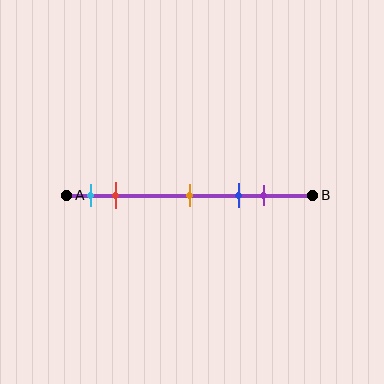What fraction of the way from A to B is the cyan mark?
The cyan mark is approximately 10% (0.1) of the way from A to B.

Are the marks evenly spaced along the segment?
No, the marks are not evenly spaced.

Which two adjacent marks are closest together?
The cyan and red marks are the closest adjacent pair.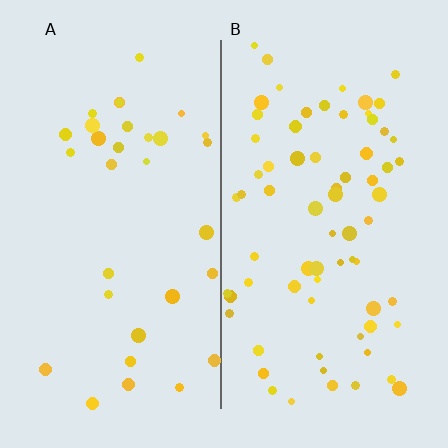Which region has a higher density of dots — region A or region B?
B (the right).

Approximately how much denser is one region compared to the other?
Approximately 2.2× — region B over region A.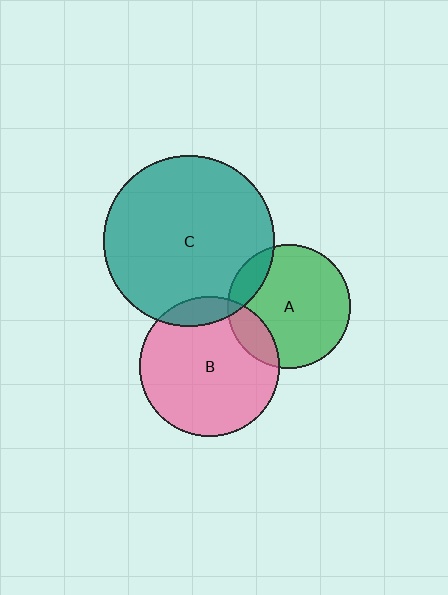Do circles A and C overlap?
Yes.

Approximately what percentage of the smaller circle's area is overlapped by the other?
Approximately 15%.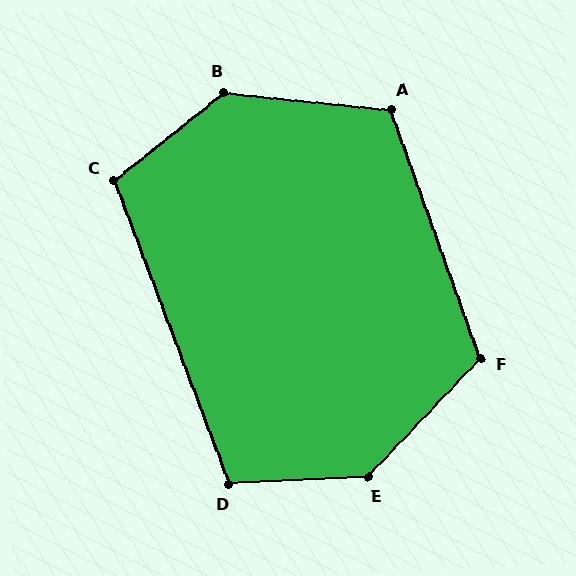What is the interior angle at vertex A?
Approximately 116 degrees (obtuse).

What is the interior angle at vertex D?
Approximately 108 degrees (obtuse).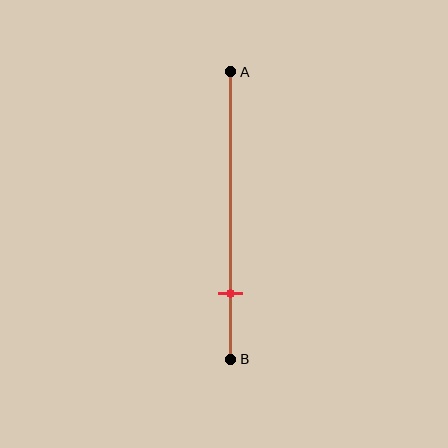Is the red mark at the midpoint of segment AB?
No, the mark is at about 75% from A, not at the 50% midpoint.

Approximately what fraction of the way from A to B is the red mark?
The red mark is approximately 75% of the way from A to B.